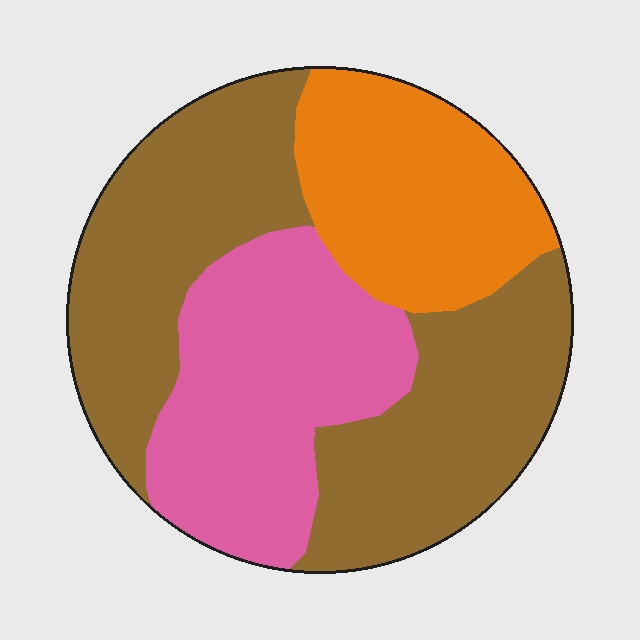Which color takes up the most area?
Brown, at roughly 50%.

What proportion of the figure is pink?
Pink covers 29% of the figure.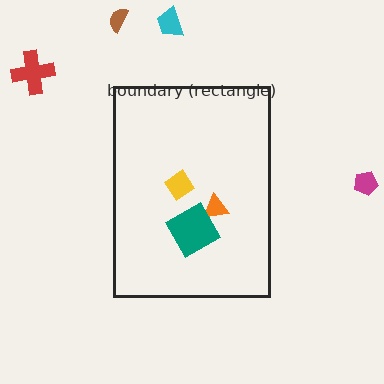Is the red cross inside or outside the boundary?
Outside.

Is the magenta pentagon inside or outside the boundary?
Outside.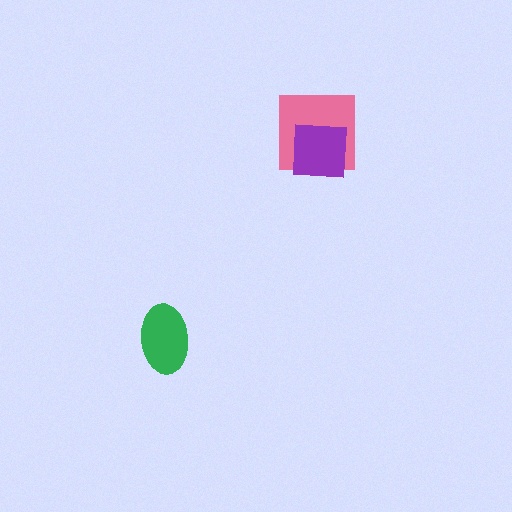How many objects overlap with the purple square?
1 object overlaps with the purple square.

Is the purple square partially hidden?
No, no other shape covers it.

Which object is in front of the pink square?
The purple square is in front of the pink square.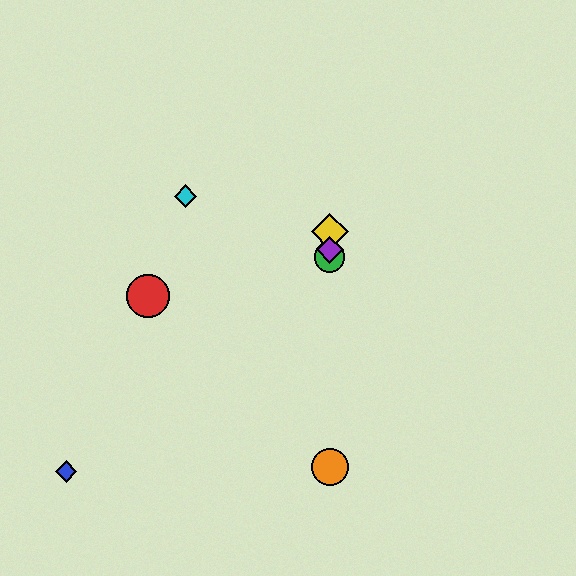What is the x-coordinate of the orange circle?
The orange circle is at x≈330.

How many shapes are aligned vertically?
4 shapes (the green circle, the yellow diamond, the purple diamond, the orange circle) are aligned vertically.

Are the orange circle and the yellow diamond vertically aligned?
Yes, both are at x≈330.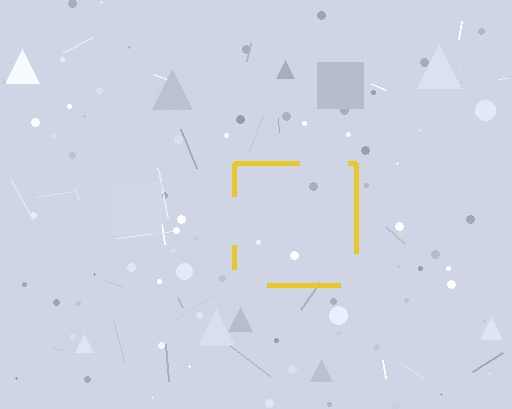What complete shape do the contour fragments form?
The contour fragments form a square.